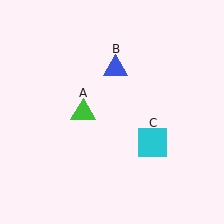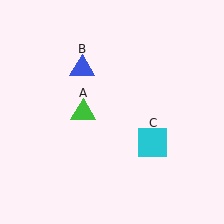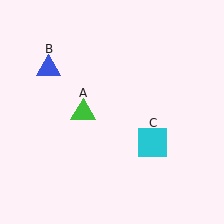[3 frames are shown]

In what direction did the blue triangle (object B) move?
The blue triangle (object B) moved left.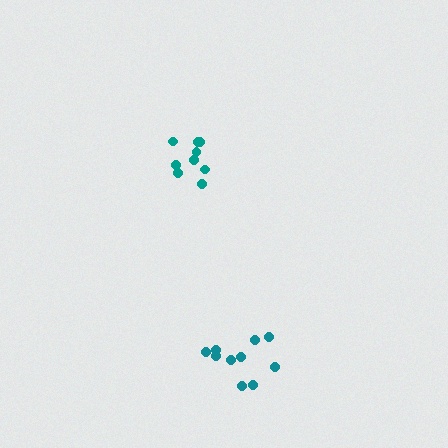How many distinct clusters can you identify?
There are 2 distinct clusters.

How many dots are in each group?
Group 1: 10 dots, Group 2: 9 dots (19 total).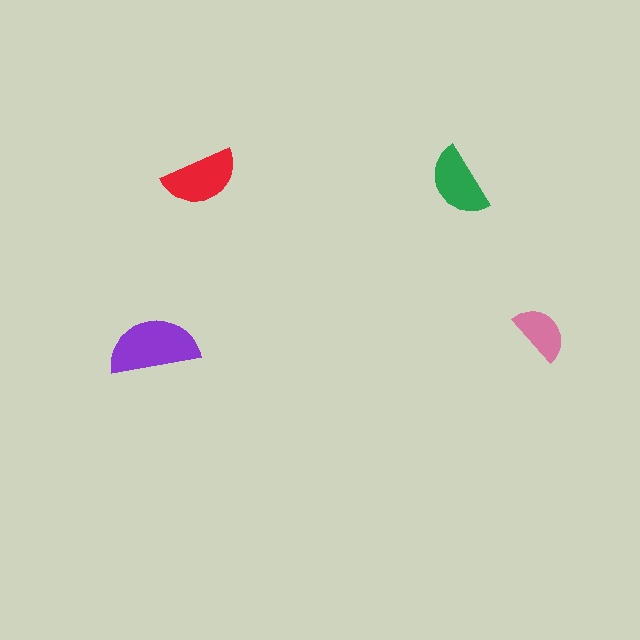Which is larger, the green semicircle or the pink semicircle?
The green one.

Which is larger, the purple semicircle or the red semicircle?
The purple one.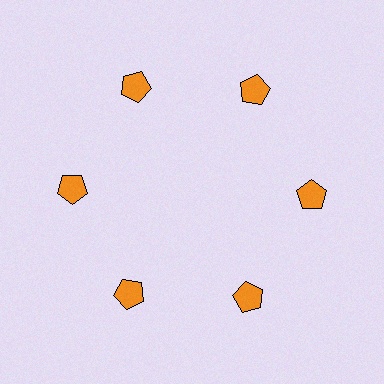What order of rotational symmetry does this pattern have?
This pattern has 6-fold rotational symmetry.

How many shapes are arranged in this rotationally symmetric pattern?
There are 6 shapes, arranged in 6 groups of 1.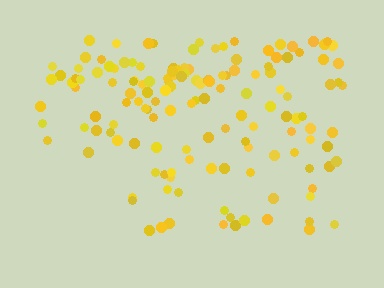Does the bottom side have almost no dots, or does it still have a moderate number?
Still a moderate number, just noticeably fewer than the top.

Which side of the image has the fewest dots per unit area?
The bottom.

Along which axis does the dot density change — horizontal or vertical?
Vertical.